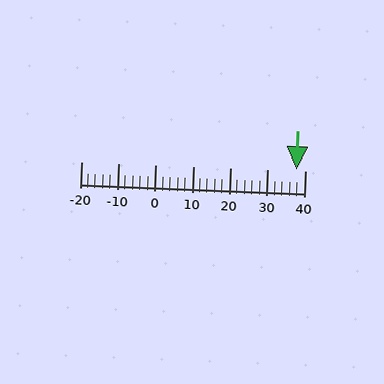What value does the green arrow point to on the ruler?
The green arrow points to approximately 38.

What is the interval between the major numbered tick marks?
The major tick marks are spaced 10 units apart.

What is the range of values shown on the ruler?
The ruler shows values from -20 to 40.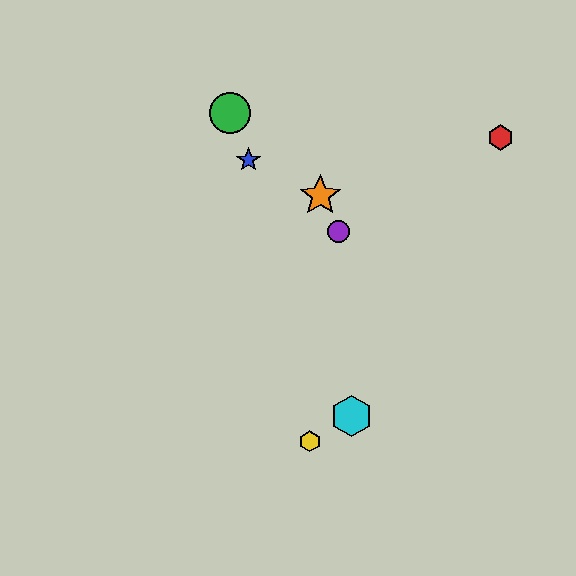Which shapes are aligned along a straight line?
The blue star, the green circle, the cyan hexagon are aligned along a straight line.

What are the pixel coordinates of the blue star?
The blue star is at (249, 160).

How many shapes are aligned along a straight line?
3 shapes (the blue star, the green circle, the cyan hexagon) are aligned along a straight line.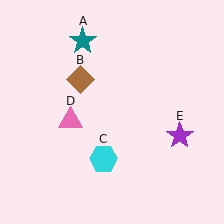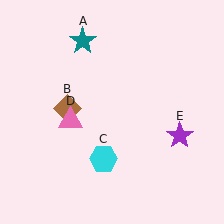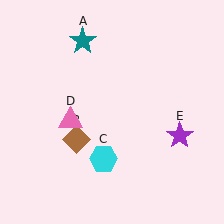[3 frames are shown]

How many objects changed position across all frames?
1 object changed position: brown diamond (object B).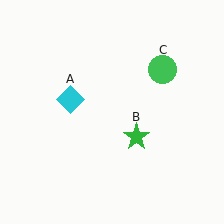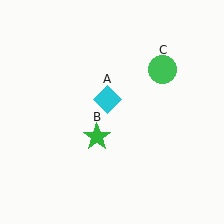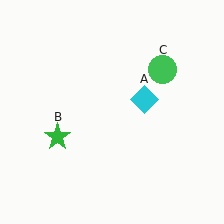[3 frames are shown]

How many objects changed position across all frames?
2 objects changed position: cyan diamond (object A), green star (object B).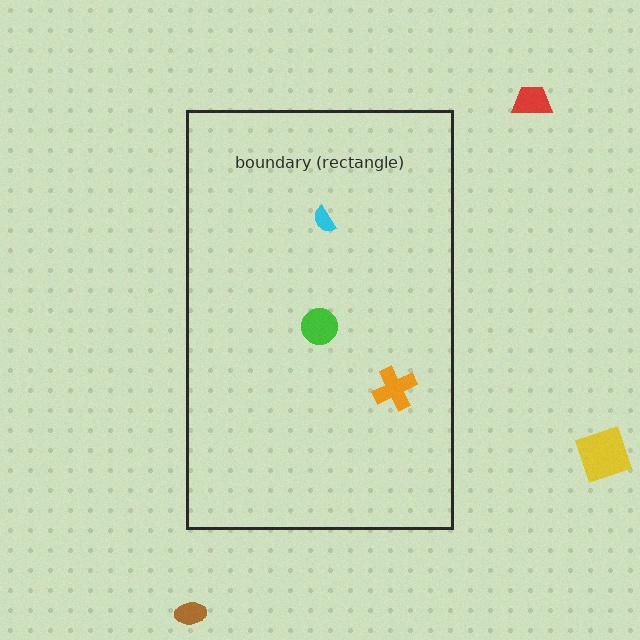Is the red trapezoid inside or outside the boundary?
Outside.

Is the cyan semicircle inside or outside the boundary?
Inside.